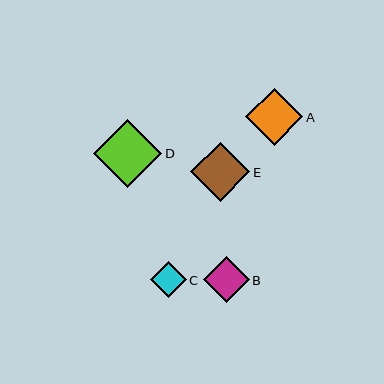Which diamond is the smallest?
Diamond C is the smallest with a size of approximately 36 pixels.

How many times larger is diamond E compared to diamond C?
Diamond E is approximately 1.7 times the size of diamond C.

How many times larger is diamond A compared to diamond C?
Diamond A is approximately 1.6 times the size of diamond C.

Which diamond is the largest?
Diamond D is the largest with a size of approximately 68 pixels.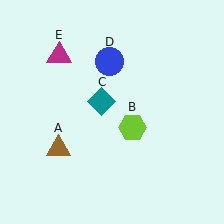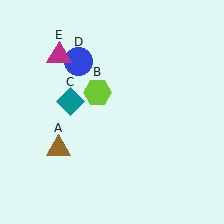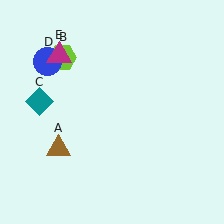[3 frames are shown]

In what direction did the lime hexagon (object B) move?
The lime hexagon (object B) moved up and to the left.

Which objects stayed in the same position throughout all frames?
Brown triangle (object A) and magenta triangle (object E) remained stationary.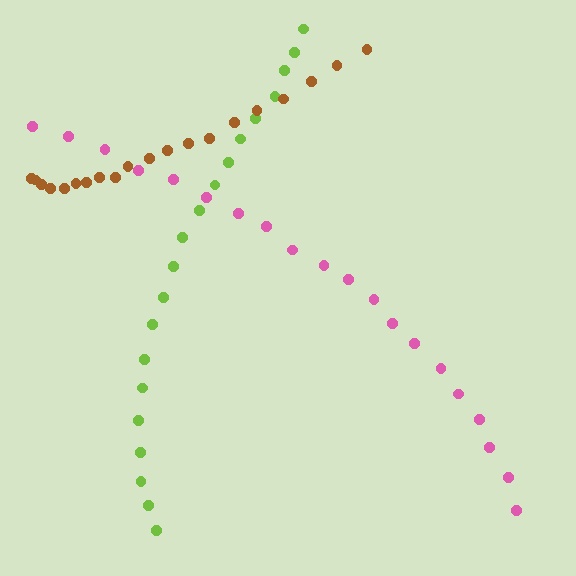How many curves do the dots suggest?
There are 3 distinct paths.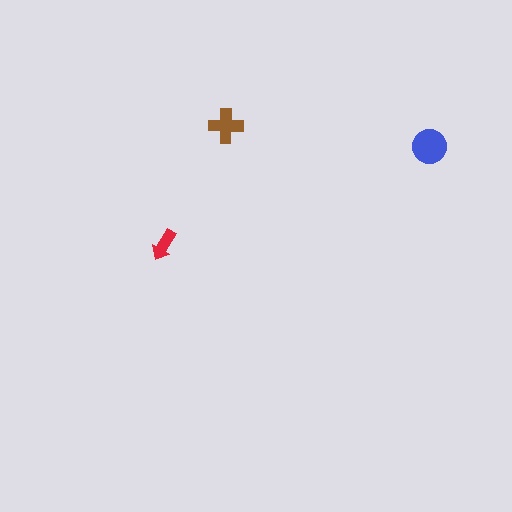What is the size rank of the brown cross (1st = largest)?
2nd.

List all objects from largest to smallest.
The blue circle, the brown cross, the red arrow.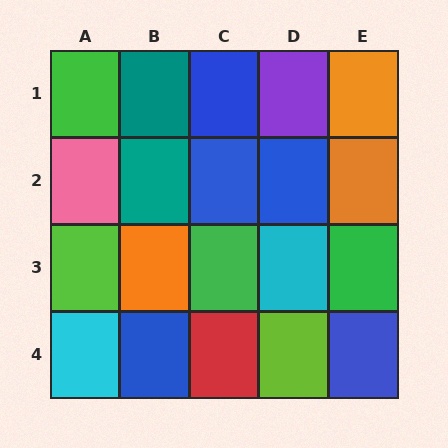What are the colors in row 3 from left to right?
Lime, orange, green, cyan, green.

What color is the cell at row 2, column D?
Blue.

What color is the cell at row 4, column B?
Blue.